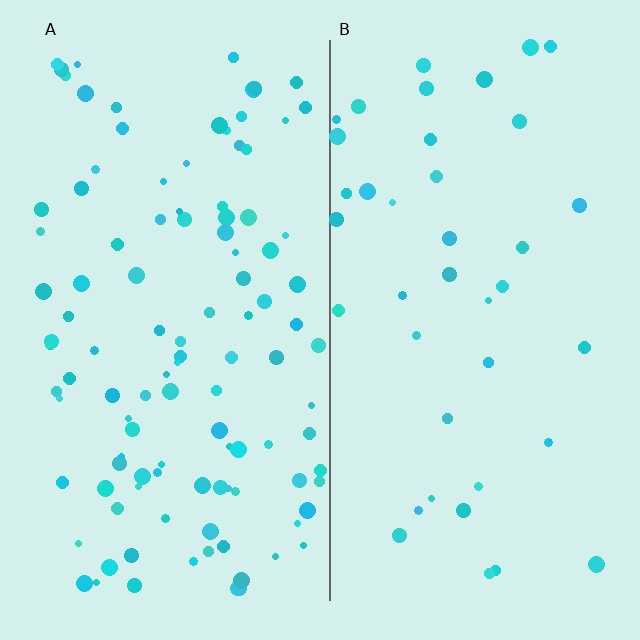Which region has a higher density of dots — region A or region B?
A (the left).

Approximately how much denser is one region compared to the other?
Approximately 2.7× — region A over region B.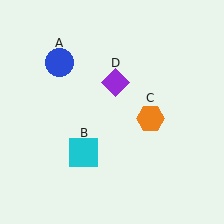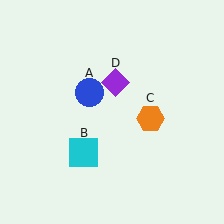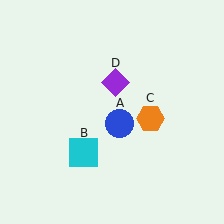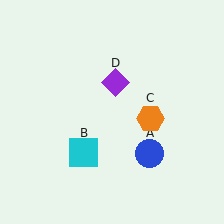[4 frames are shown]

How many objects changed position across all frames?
1 object changed position: blue circle (object A).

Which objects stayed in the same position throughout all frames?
Cyan square (object B) and orange hexagon (object C) and purple diamond (object D) remained stationary.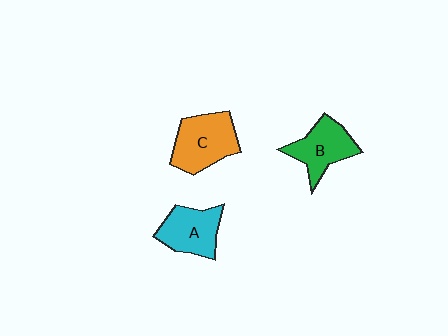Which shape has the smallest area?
Shape A (cyan).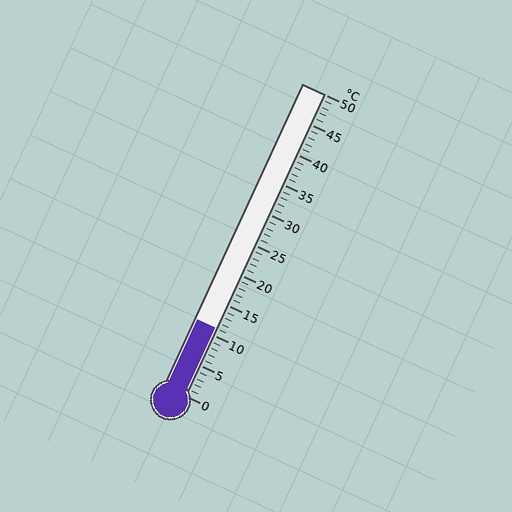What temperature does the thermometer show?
The thermometer shows approximately 11°C.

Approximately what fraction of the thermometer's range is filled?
The thermometer is filled to approximately 20% of its range.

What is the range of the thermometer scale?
The thermometer scale ranges from 0°C to 50°C.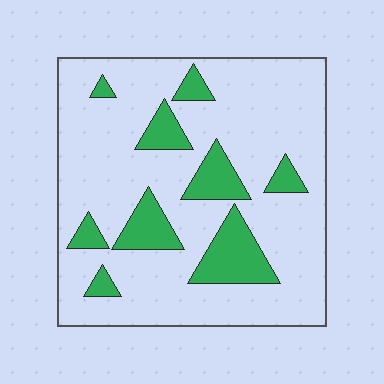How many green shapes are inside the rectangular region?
9.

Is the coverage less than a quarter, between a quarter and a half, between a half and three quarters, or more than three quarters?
Less than a quarter.